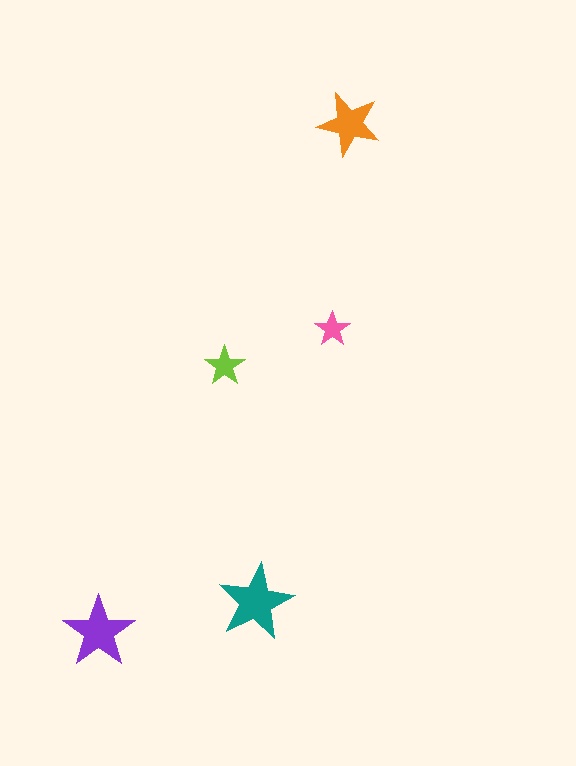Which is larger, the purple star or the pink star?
The purple one.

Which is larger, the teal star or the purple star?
The teal one.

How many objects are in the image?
There are 5 objects in the image.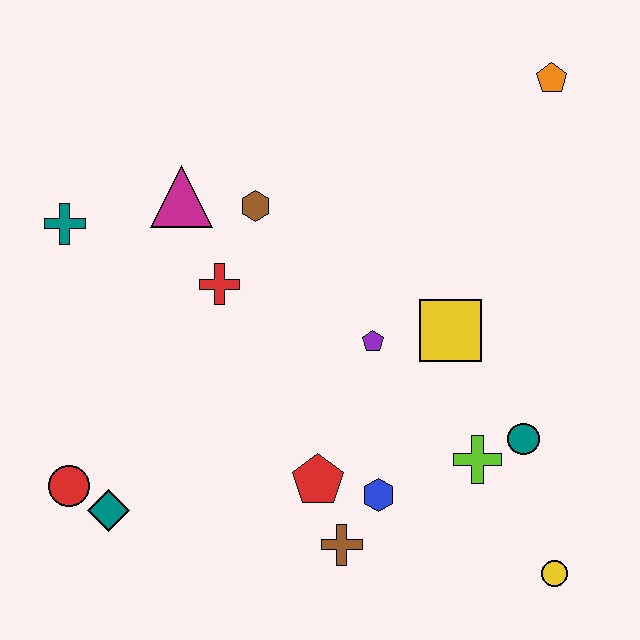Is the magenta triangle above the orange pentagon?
No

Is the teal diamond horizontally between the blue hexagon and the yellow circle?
No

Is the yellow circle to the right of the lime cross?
Yes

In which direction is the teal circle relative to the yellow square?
The teal circle is below the yellow square.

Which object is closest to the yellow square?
The purple pentagon is closest to the yellow square.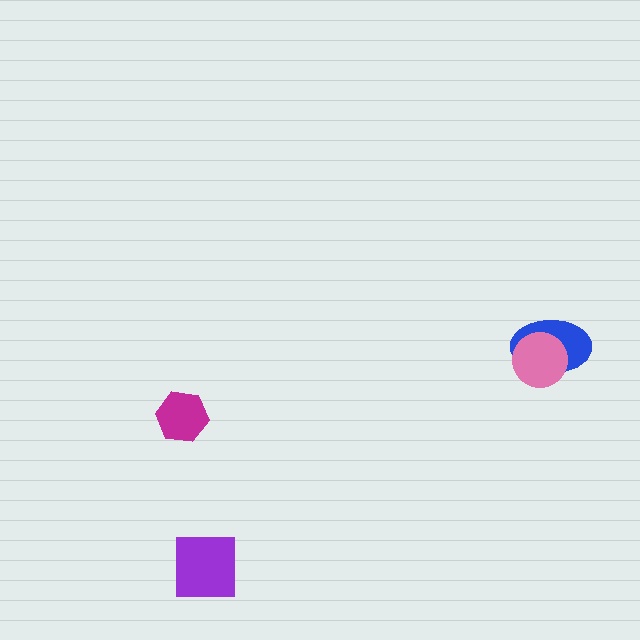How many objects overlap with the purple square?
0 objects overlap with the purple square.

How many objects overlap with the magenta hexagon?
0 objects overlap with the magenta hexagon.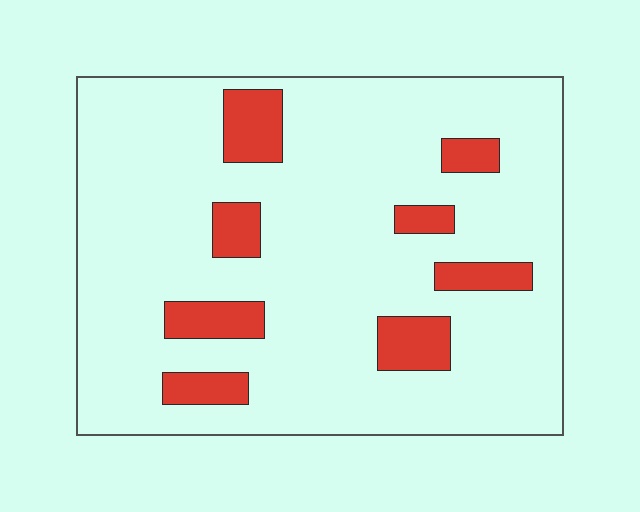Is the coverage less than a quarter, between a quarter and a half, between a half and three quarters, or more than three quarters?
Less than a quarter.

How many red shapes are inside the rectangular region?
8.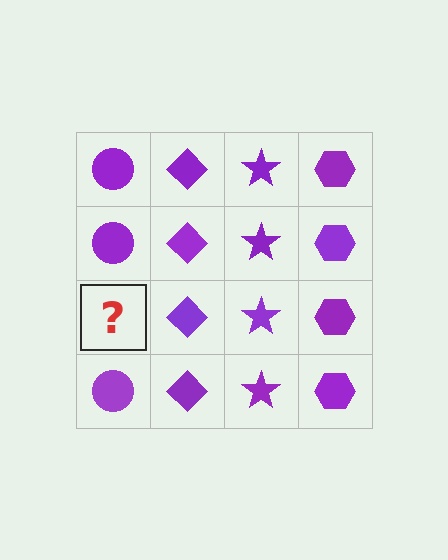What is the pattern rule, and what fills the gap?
The rule is that each column has a consistent shape. The gap should be filled with a purple circle.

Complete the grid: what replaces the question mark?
The question mark should be replaced with a purple circle.